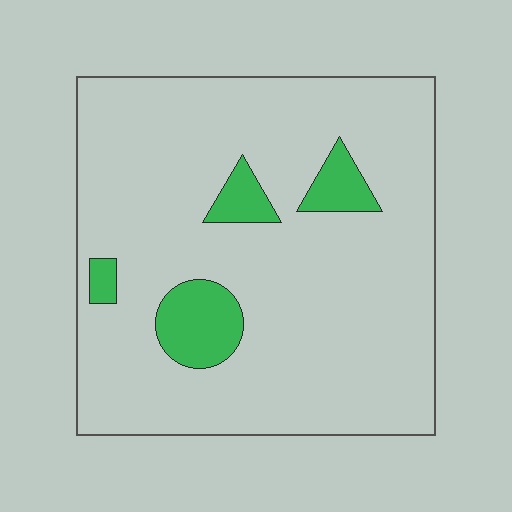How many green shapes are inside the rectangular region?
4.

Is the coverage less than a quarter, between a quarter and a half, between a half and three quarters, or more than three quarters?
Less than a quarter.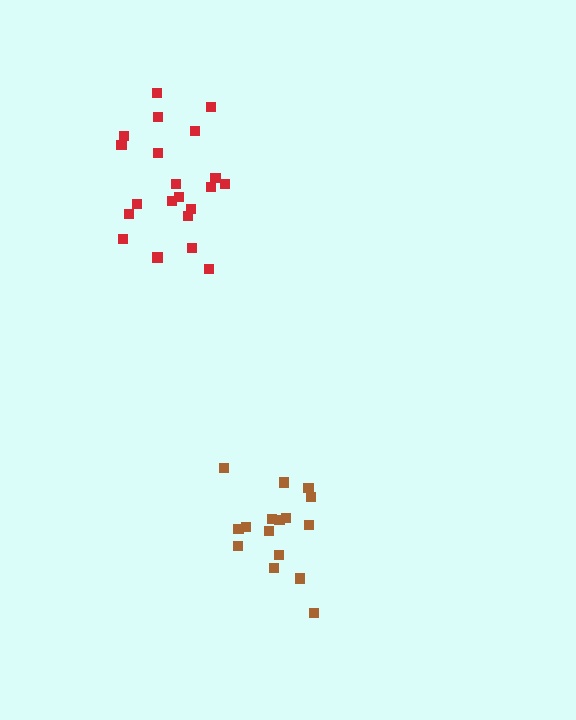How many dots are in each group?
Group 1: 16 dots, Group 2: 21 dots (37 total).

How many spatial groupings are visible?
There are 2 spatial groupings.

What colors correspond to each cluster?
The clusters are colored: brown, red.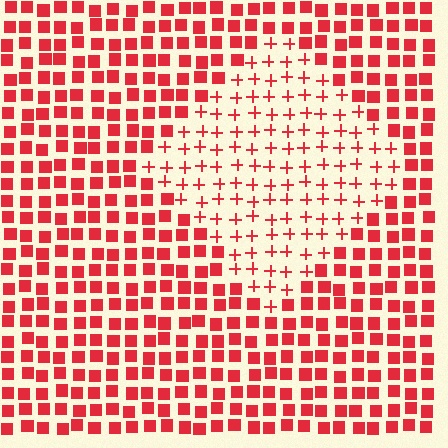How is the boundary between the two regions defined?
The boundary is defined by a change in element shape: plus signs inside vs. squares outside. All elements share the same color and spacing.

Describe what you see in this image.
The image is filled with small red elements arranged in a uniform grid. A diamond-shaped region contains plus signs, while the surrounding area contains squares. The boundary is defined purely by the change in element shape.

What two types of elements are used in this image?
The image uses plus signs inside the diamond region and squares outside it.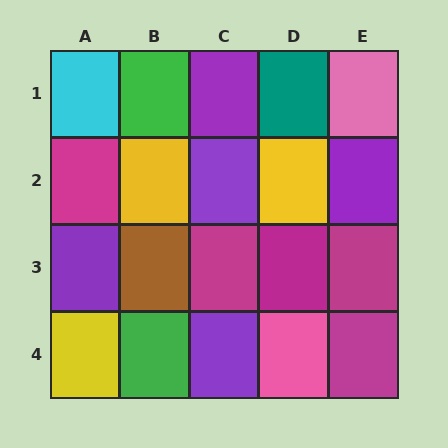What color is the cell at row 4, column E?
Magenta.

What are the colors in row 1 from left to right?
Cyan, green, purple, teal, pink.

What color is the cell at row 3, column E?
Magenta.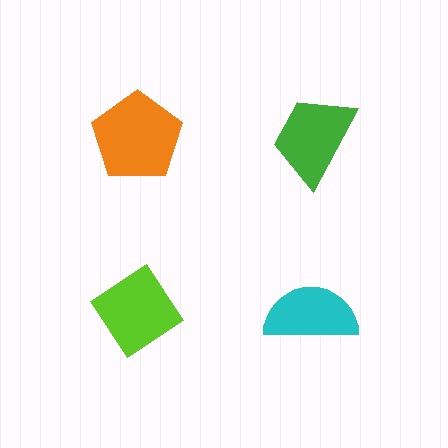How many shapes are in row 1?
2 shapes.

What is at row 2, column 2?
A cyan semicircle.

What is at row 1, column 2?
A green trapezoid.